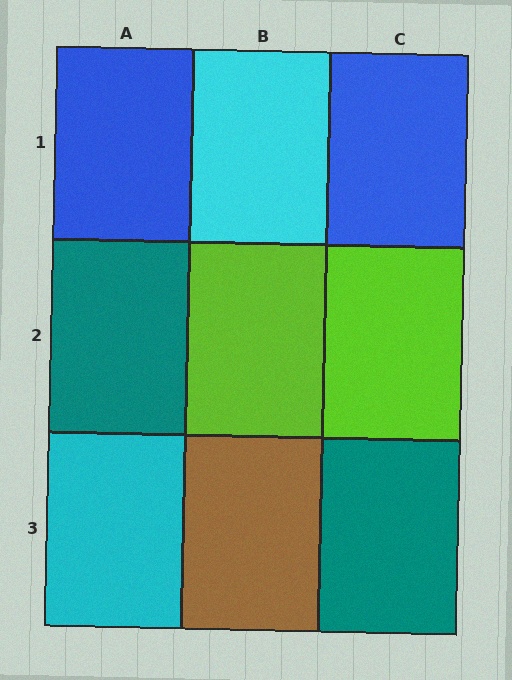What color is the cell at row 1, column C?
Blue.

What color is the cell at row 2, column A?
Teal.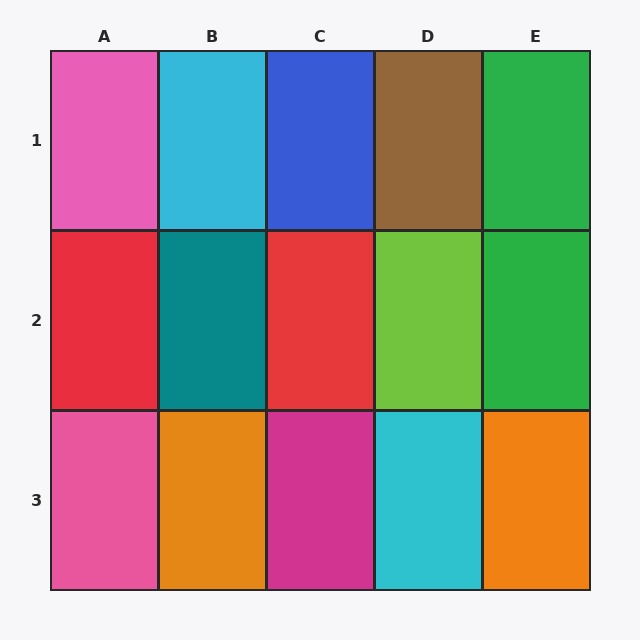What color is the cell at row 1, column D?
Brown.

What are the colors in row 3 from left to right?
Pink, orange, magenta, cyan, orange.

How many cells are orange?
2 cells are orange.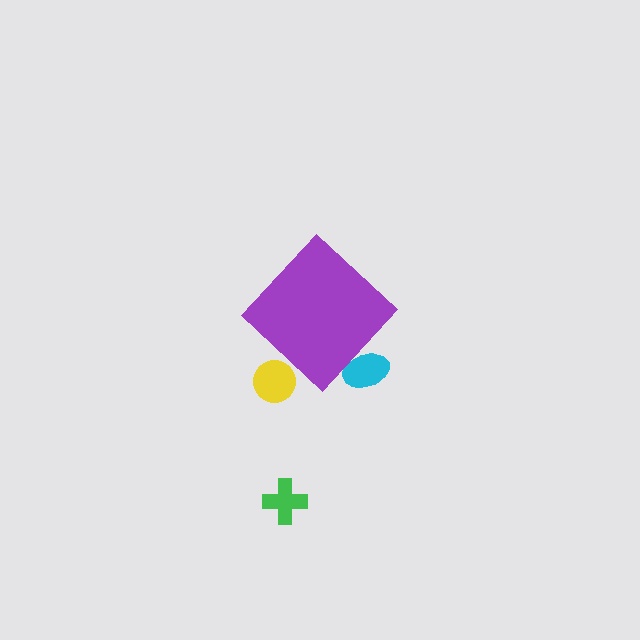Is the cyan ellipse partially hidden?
Yes, the cyan ellipse is partially hidden behind the purple diamond.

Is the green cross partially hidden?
No, the green cross is fully visible.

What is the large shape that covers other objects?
A purple diamond.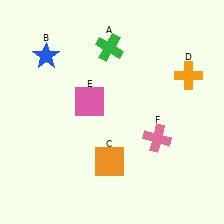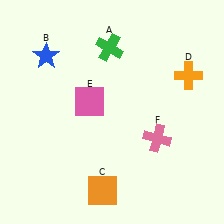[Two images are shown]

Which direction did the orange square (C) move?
The orange square (C) moved down.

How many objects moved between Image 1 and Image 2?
1 object moved between the two images.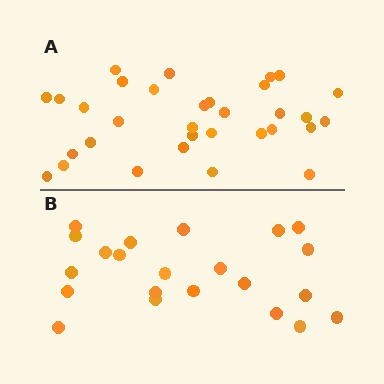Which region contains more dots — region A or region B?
Region A (the top region) has more dots.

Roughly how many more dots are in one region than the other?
Region A has roughly 10 or so more dots than region B.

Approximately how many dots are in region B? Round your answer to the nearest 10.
About 20 dots. (The exact count is 22, which rounds to 20.)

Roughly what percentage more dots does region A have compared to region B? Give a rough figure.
About 45% more.